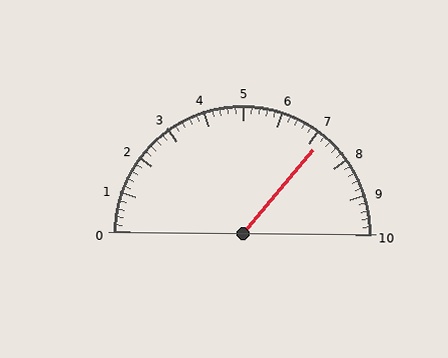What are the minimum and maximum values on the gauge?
The gauge ranges from 0 to 10.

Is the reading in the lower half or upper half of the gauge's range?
The reading is in the upper half of the range (0 to 10).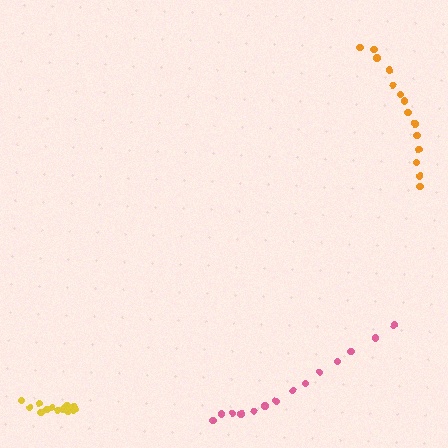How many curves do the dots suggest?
There are 3 distinct paths.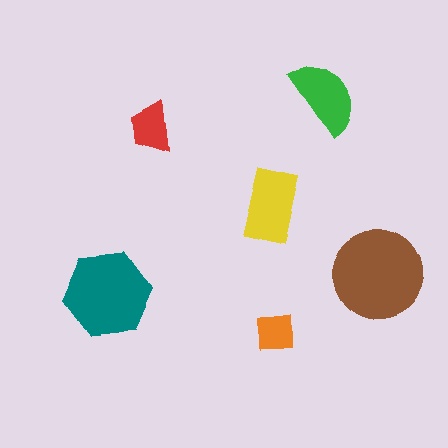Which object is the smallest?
The orange square.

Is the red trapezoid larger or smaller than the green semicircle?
Smaller.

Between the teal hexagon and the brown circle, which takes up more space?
The brown circle.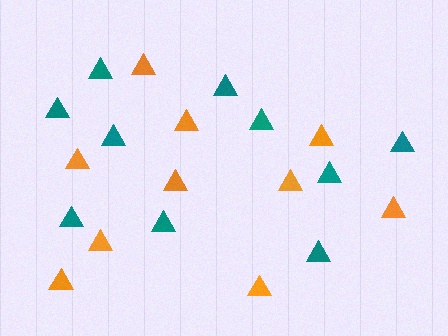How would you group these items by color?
There are 2 groups: one group of orange triangles (10) and one group of teal triangles (10).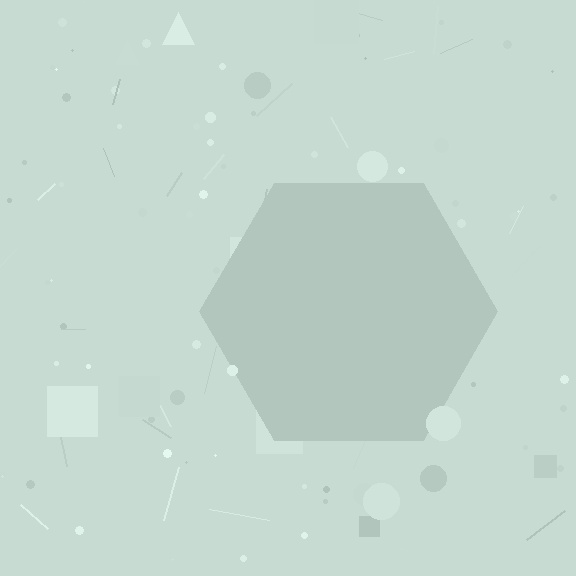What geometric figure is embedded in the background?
A hexagon is embedded in the background.